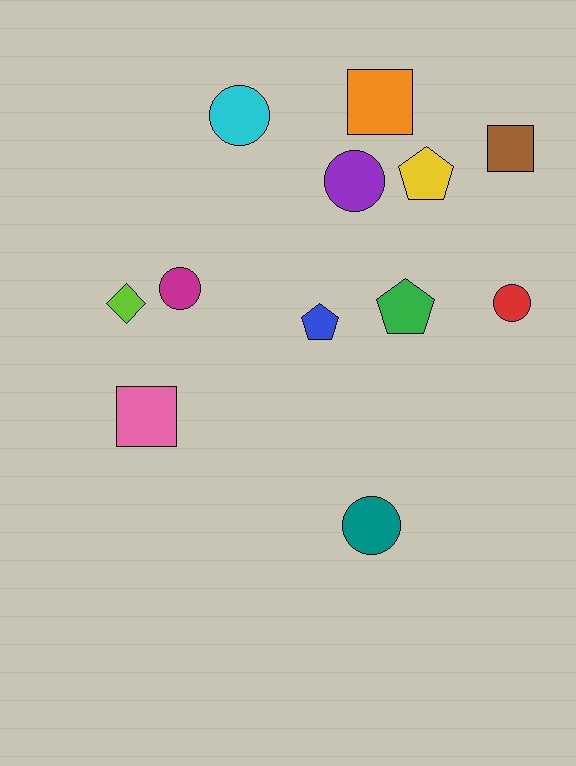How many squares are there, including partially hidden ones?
There are 3 squares.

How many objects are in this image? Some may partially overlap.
There are 12 objects.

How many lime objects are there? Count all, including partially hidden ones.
There is 1 lime object.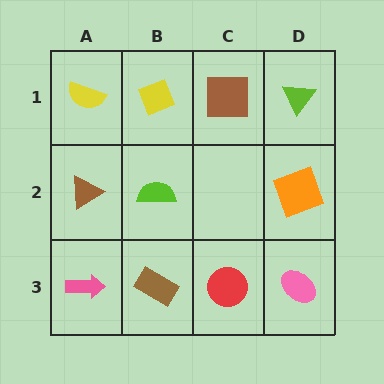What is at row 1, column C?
A brown square.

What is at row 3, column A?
A pink arrow.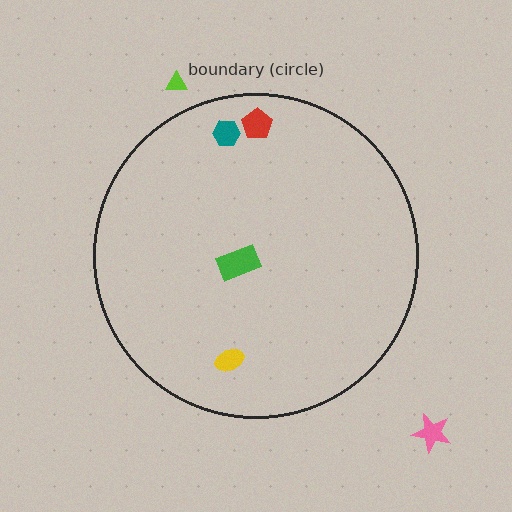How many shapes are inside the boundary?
4 inside, 2 outside.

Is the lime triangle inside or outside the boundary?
Outside.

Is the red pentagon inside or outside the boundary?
Inside.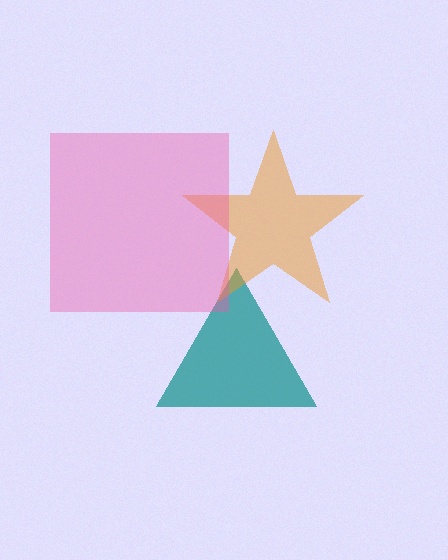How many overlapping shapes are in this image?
There are 3 overlapping shapes in the image.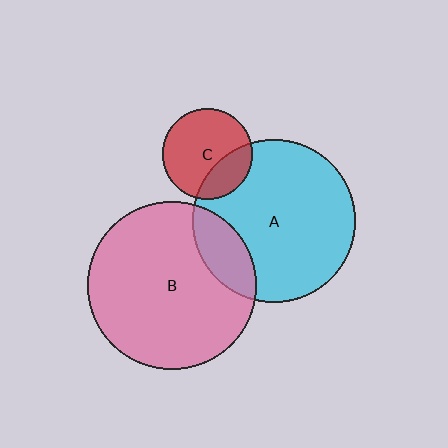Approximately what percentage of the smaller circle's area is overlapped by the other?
Approximately 15%.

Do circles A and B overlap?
Yes.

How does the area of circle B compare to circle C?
Approximately 3.5 times.